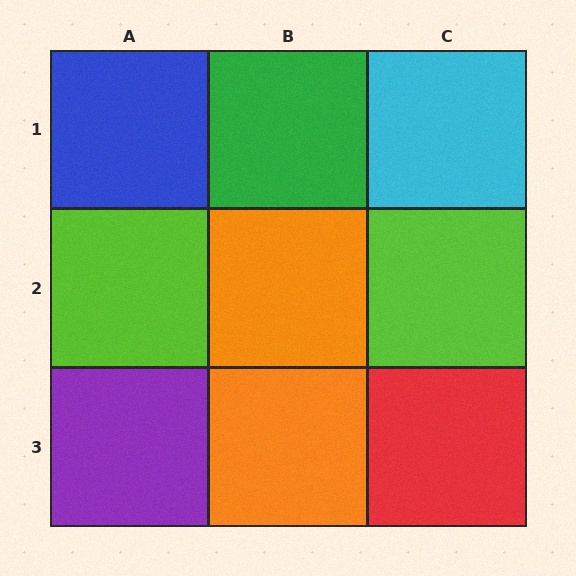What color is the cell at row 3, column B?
Orange.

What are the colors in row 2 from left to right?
Lime, orange, lime.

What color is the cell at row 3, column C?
Red.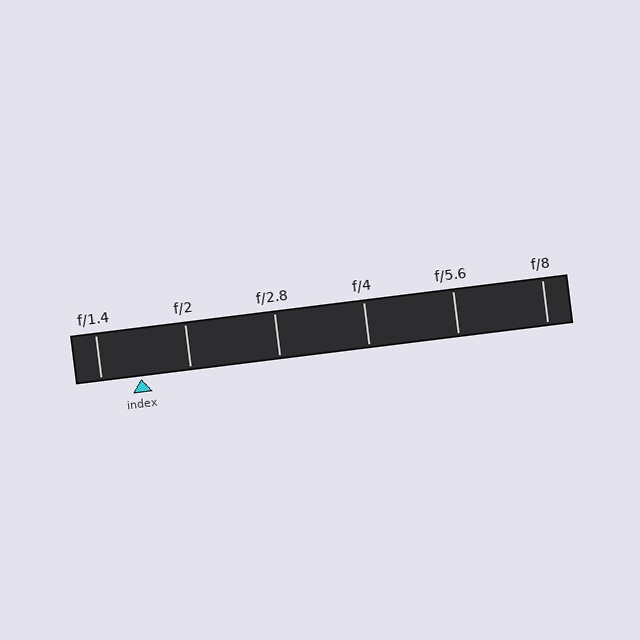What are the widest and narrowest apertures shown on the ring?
The widest aperture shown is f/1.4 and the narrowest is f/8.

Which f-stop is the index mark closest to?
The index mark is closest to f/1.4.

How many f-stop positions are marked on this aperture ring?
There are 6 f-stop positions marked.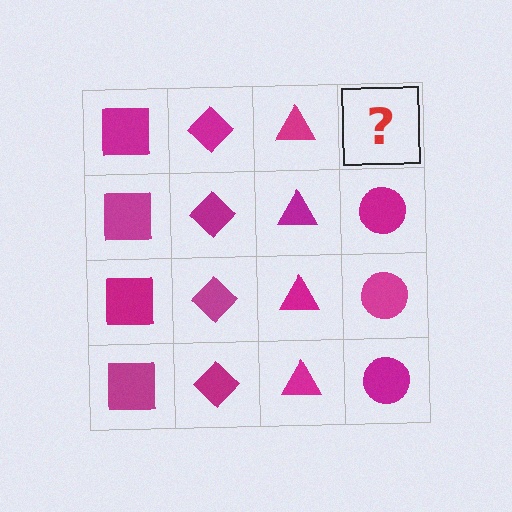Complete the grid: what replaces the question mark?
The question mark should be replaced with a magenta circle.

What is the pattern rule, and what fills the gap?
The rule is that each column has a consistent shape. The gap should be filled with a magenta circle.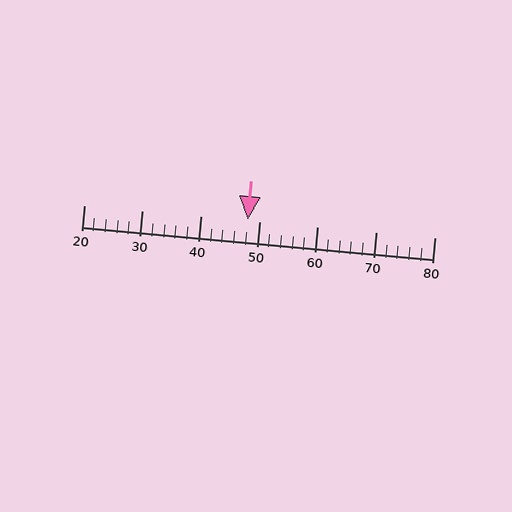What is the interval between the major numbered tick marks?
The major tick marks are spaced 10 units apart.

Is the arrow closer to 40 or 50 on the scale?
The arrow is closer to 50.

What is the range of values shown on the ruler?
The ruler shows values from 20 to 80.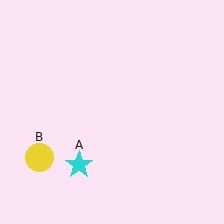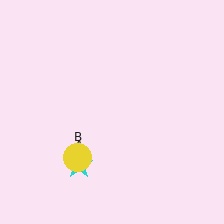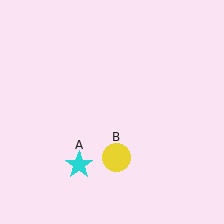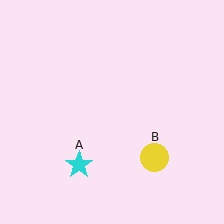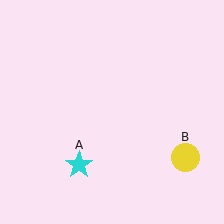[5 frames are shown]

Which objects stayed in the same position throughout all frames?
Cyan star (object A) remained stationary.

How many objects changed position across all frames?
1 object changed position: yellow circle (object B).